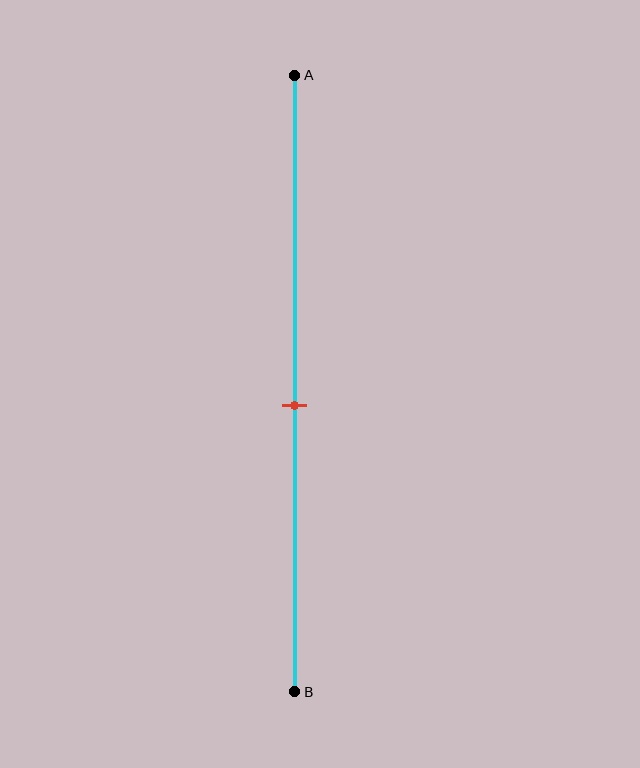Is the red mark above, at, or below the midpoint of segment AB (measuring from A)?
The red mark is below the midpoint of segment AB.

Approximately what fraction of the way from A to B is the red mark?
The red mark is approximately 55% of the way from A to B.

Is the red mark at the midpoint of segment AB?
No, the mark is at about 55% from A, not at the 50% midpoint.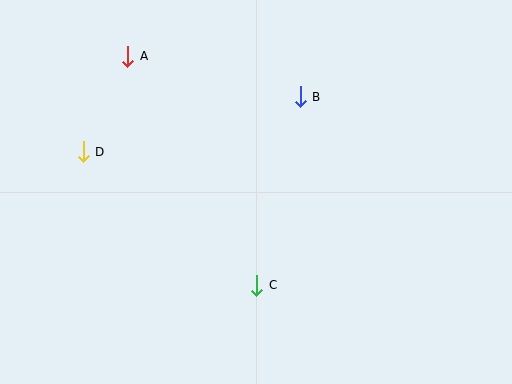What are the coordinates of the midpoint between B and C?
The midpoint between B and C is at (279, 191).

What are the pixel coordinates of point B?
Point B is at (300, 97).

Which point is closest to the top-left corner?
Point A is closest to the top-left corner.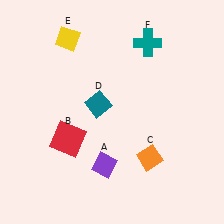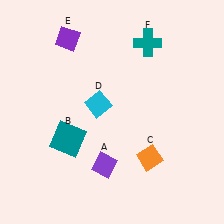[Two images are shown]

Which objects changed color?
B changed from red to teal. D changed from teal to cyan. E changed from yellow to purple.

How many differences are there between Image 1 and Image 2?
There are 3 differences between the two images.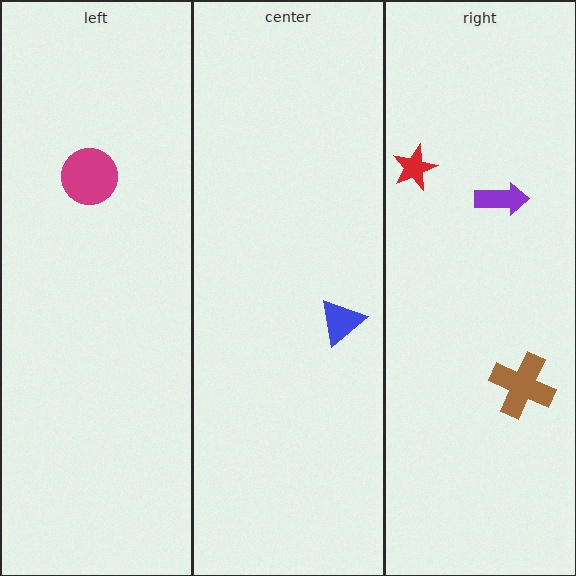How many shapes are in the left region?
1.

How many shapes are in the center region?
1.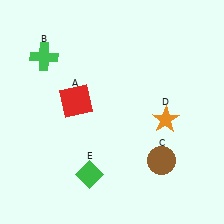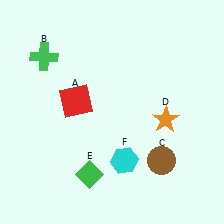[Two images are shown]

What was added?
A cyan hexagon (F) was added in Image 2.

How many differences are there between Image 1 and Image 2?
There is 1 difference between the two images.